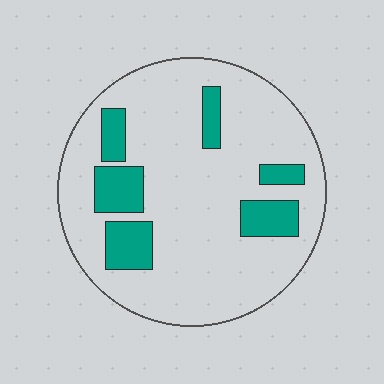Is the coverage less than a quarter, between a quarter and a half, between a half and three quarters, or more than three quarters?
Less than a quarter.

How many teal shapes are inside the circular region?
6.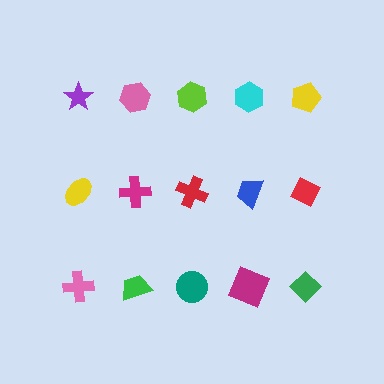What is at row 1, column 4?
A cyan hexagon.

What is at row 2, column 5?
A red diamond.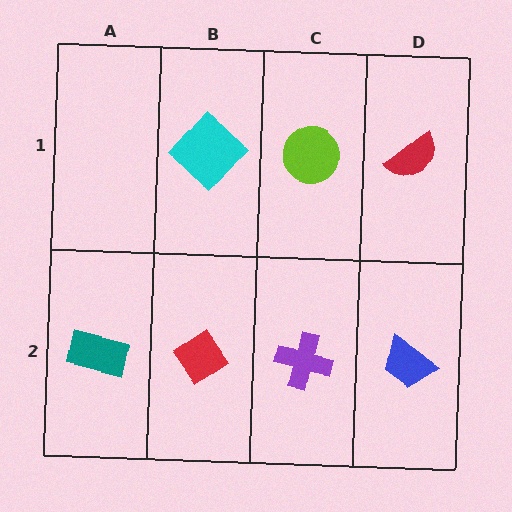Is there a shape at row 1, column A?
No, that cell is empty.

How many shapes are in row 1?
3 shapes.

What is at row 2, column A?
A teal rectangle.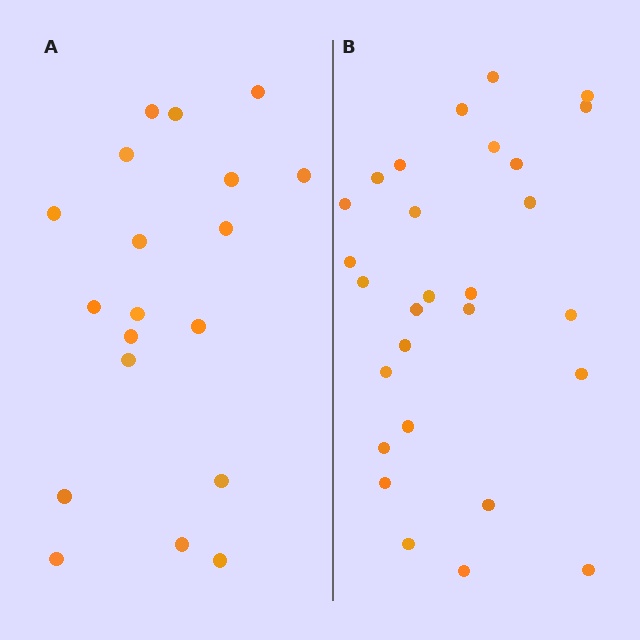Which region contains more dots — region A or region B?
Region B (the right region) has more dots.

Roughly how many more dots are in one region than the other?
Region B has roughly 8 or so more dots than region A.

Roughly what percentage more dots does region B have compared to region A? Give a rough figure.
About 45% more.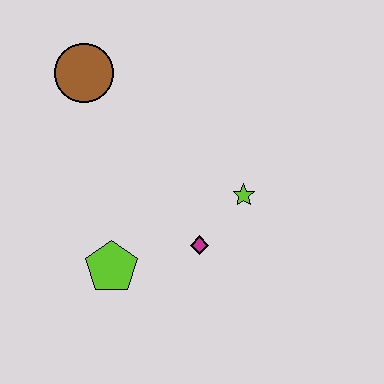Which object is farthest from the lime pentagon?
The brown circle is farthest from the lime pentagon.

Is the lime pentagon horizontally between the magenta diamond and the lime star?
No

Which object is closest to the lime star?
The magenta diamond is closest to the lime star.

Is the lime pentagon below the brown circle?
Yes